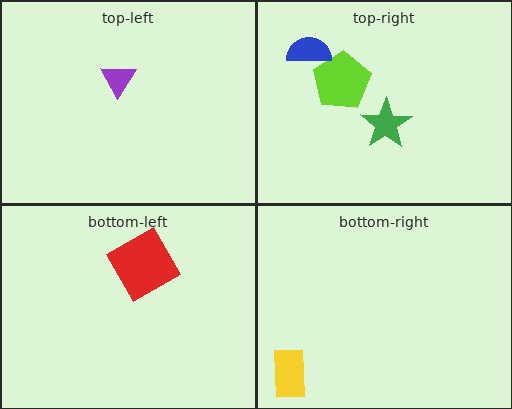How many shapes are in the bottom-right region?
1.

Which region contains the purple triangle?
The top-left region.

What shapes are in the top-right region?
The green star, the lime pentagon, the blue semicircle.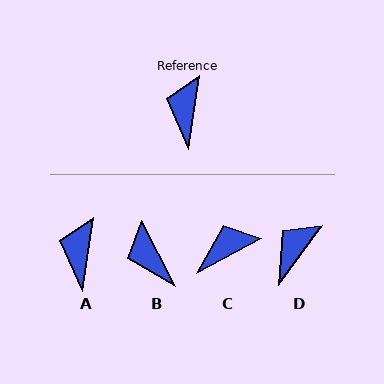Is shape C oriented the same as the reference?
No, it is off by about 53 degrees.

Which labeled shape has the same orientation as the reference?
A.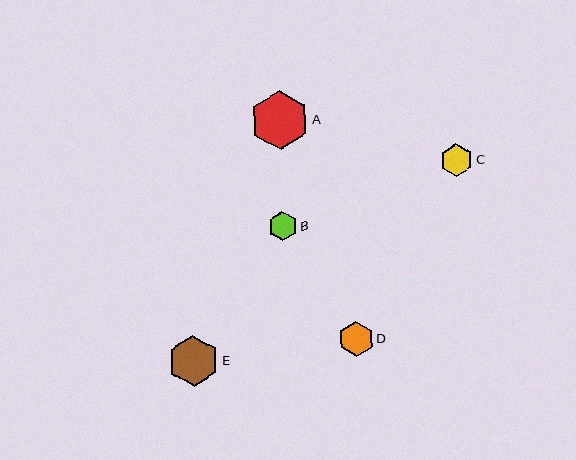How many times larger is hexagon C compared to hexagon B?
Hexagon C is approximately 1.1 times the size of hexagon B.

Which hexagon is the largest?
Hexagon A is the largest with a size of approximately 59 pixels.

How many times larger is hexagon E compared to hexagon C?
Hexagon E is approximately 1.6 times the size of hexagon C.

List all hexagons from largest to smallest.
From largest to smallest: A, E, D, C, B.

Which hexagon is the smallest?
Hexagon B is the smallest with a size of approximately 29 pixels.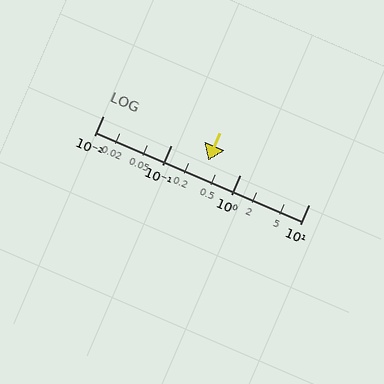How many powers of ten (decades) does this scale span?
The scale spans 3 decades, from 0.01 to 10.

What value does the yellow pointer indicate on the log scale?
The pointer indicates approximately 0.34.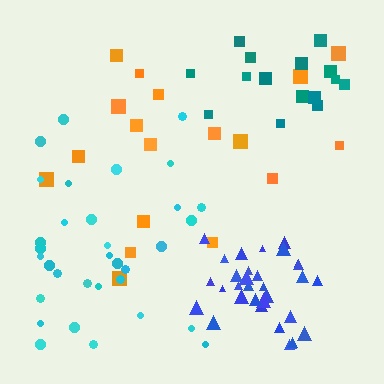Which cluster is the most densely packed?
Blue.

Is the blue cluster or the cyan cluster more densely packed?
Blue.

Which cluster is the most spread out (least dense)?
Orange.